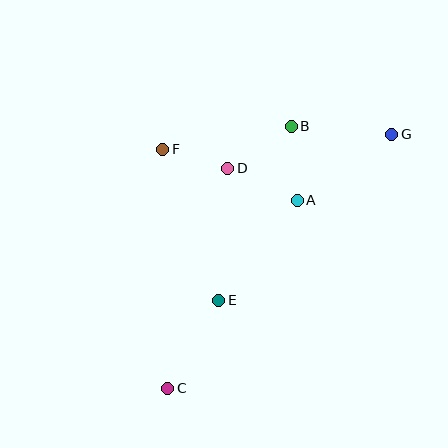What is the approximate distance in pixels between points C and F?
The distance between C and F is approximately 239 pixels.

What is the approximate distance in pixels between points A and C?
The distance between A and C is approximately 228 pixels.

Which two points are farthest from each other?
Points C and G are farthest from each other.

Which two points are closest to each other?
Points D and F are closest to each other.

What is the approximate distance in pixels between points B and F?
The distance between B and F is approximately 130 pixels.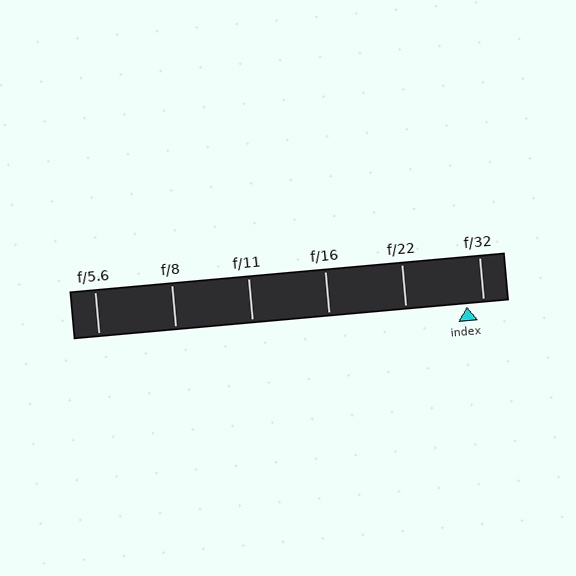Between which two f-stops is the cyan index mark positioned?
The index mark is between f/22 and f/32.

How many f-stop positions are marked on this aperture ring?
There are 6 f-stop positions marked.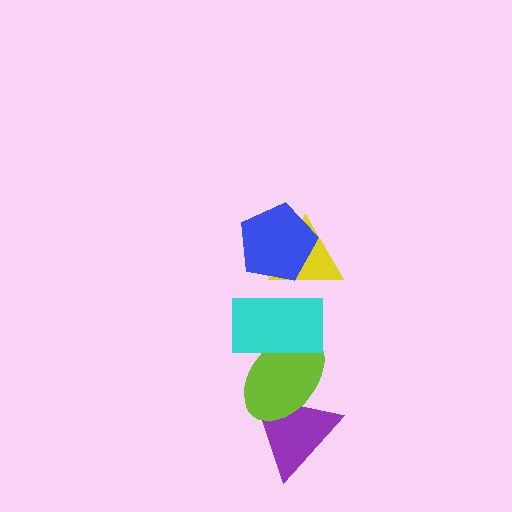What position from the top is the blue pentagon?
The blue pentagon is 1st from the top.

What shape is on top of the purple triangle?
The lime ellipse is on top of the purple triangle.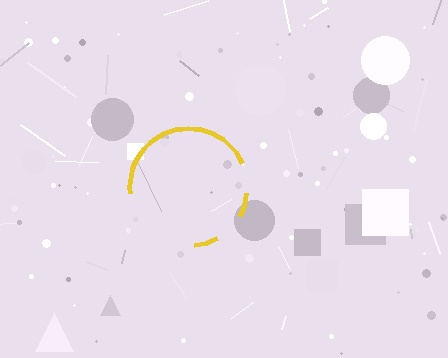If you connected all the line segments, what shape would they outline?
They would outline a circle.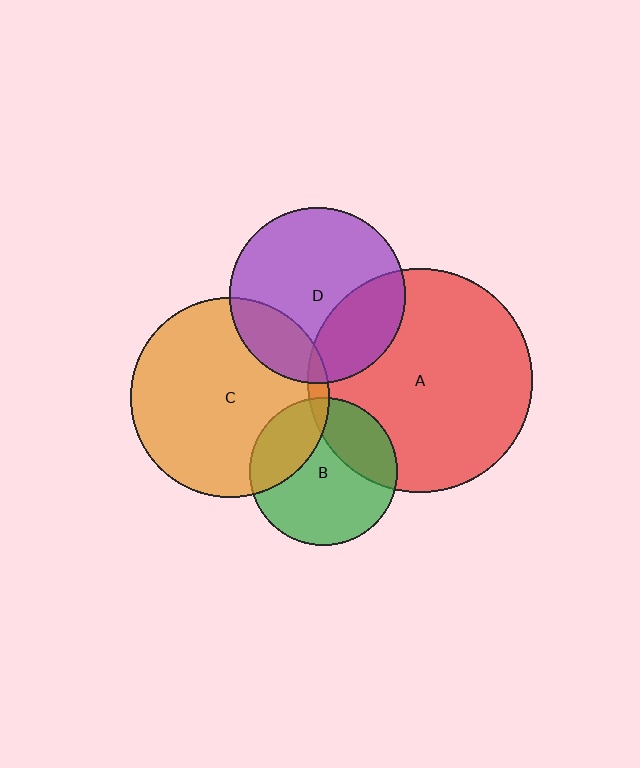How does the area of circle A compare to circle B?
Approximately 2.3 times.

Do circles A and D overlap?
Yes.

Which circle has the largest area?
Circle A (red).